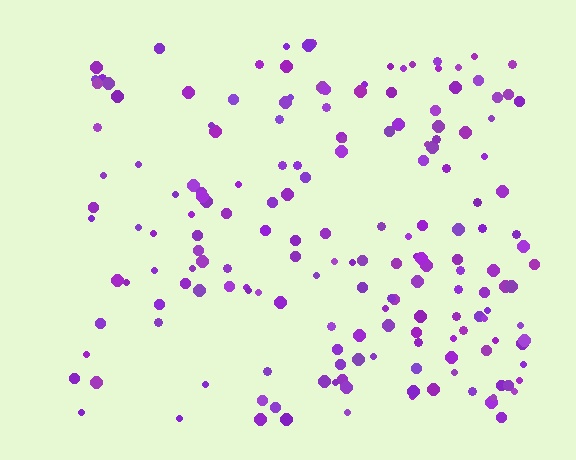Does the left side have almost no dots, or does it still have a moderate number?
Still a moderate number, just noticeably fewer than the right.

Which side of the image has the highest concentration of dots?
The right.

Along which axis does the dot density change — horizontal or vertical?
Horizontal.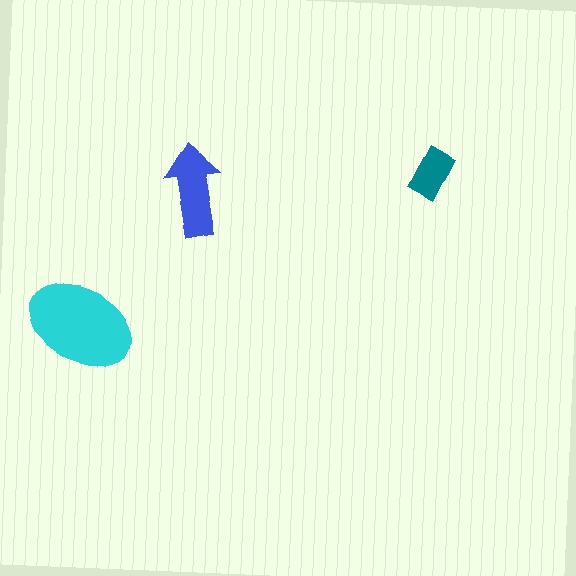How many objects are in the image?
There are 3 objects in the image.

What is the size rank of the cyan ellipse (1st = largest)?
1st.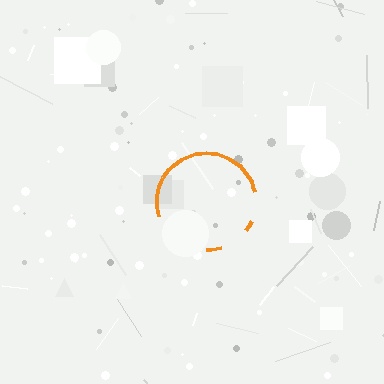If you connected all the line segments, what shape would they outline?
They would outline a circle.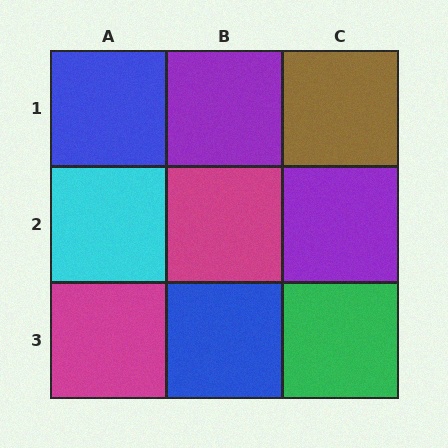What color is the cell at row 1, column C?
Brown.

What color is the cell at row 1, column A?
Blue.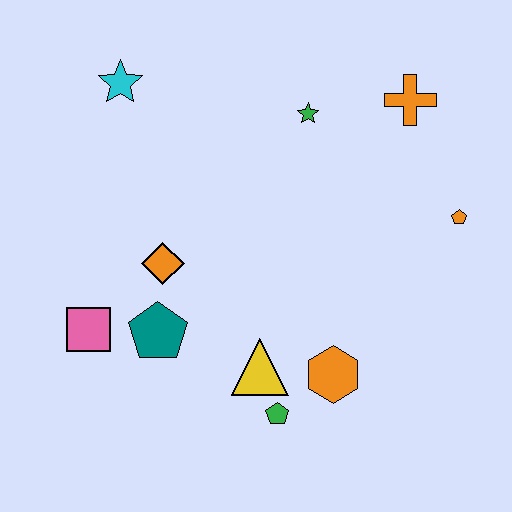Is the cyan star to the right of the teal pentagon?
No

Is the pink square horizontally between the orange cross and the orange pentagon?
No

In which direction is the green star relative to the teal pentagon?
The green star is above the teal pentagon.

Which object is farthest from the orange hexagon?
The cyan star is farthest from the orange hexagon.